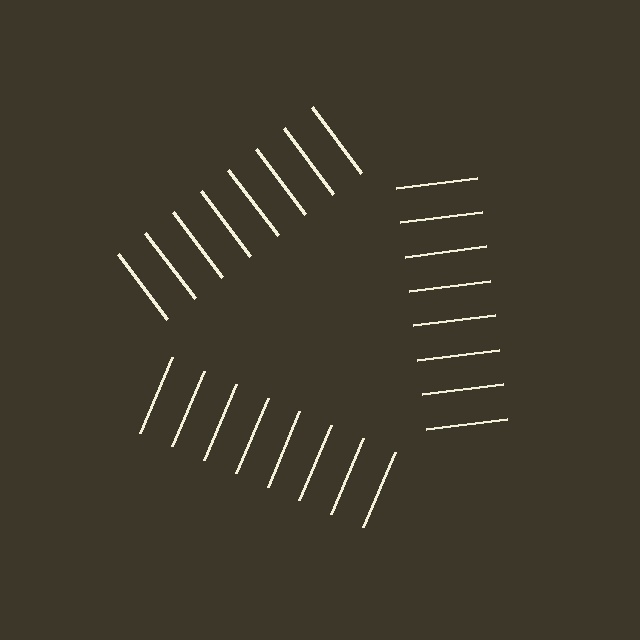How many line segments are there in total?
24 — 8 along each of the 3 edges.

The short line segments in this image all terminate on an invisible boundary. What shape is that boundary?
An illusory triangle — the line segments terminate on its edges but no continuous stroke is drawn.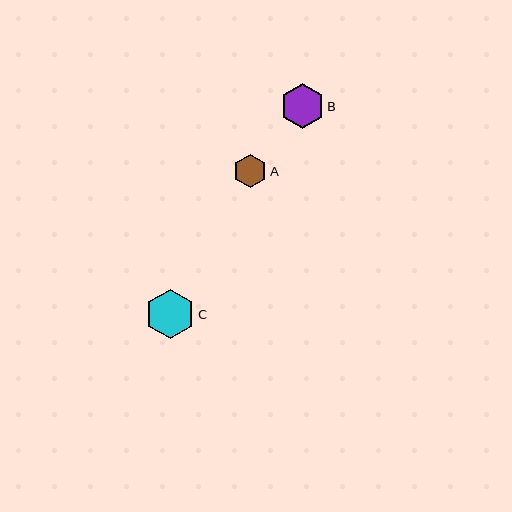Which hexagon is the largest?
Hexagon C is the largest with a size of approximately 49 pixels.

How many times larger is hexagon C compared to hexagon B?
Hexagon C is approximately 1.1 times the size of hexagon B.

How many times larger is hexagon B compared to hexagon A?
Hexagon B is approximately 1.3 times the size of hexagon A.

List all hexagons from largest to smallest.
From largest to smallest: C, B, A.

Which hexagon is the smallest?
Hexagon A is the smallest with a size of approximately 33 pixels.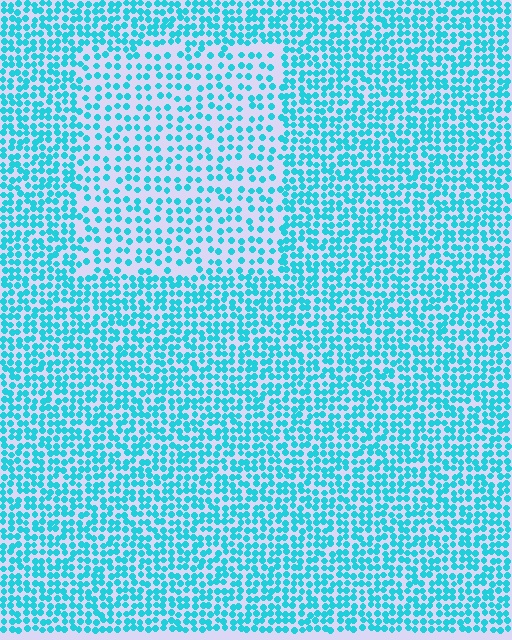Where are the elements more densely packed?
The elements are more densely packed outside the rectangle boundary.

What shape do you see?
I see a rectangle.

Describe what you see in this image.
The image contains small cyan elements arranged at two different densities. A rectangle-shaped region is visible where the elements are less densely packed than the surrounding area.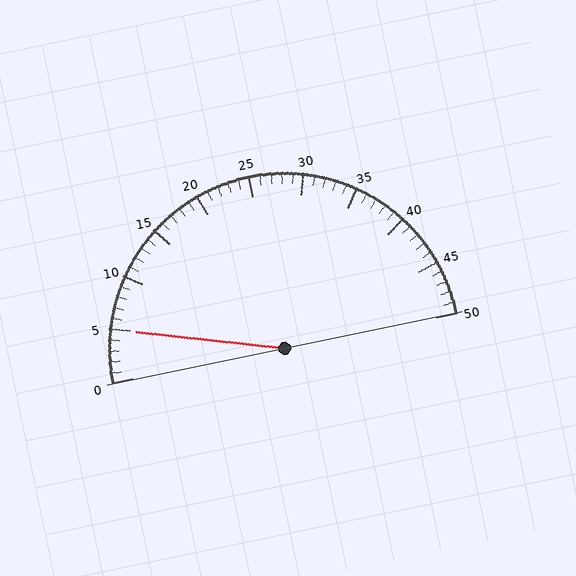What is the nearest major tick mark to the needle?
The nearest major tick mark is 5.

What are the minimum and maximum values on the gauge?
The gauge ranges from 0 to 50.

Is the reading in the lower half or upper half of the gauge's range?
The reading is in the lower half of the range (0 to 50).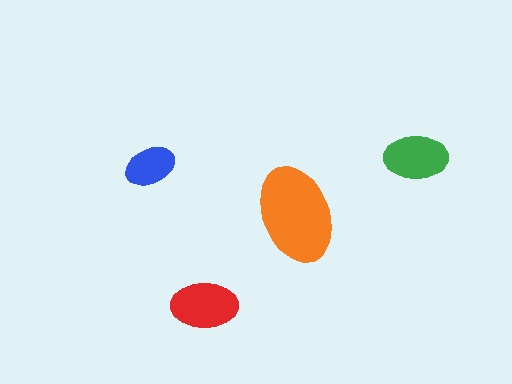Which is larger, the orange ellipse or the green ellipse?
The orange one.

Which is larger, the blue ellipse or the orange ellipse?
The orange one.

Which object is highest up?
The green ellipse is topmost.